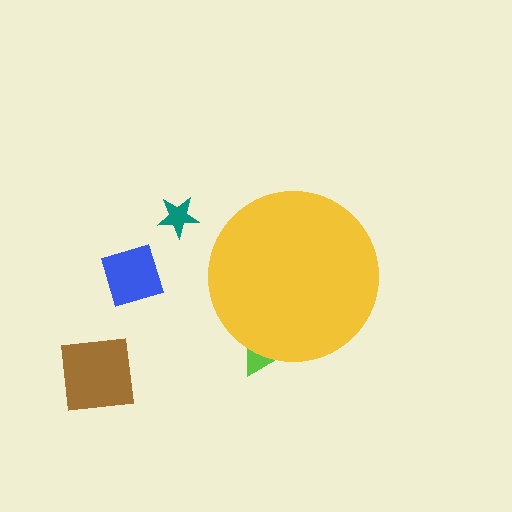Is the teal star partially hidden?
No, the teal star is fully visible.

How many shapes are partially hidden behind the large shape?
1 shape is partially hidden.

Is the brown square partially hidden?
No, the brown square is fully visible.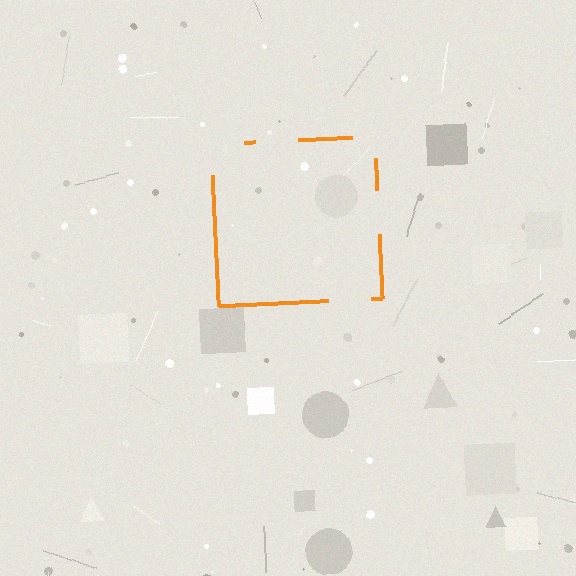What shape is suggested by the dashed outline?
The dashed outline suggests a square.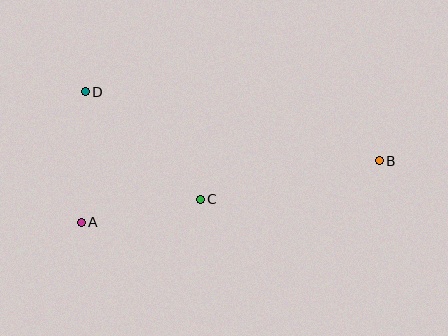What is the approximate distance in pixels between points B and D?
The distance between B and D is approximately 302 pixels.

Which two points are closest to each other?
Points A and C are closest to each other.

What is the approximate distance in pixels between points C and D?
The distance between C and D is approximately 157 pixels.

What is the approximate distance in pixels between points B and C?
The distance between B and C is approximately 183 pixels.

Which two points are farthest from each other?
Points A and B are farthest from each other.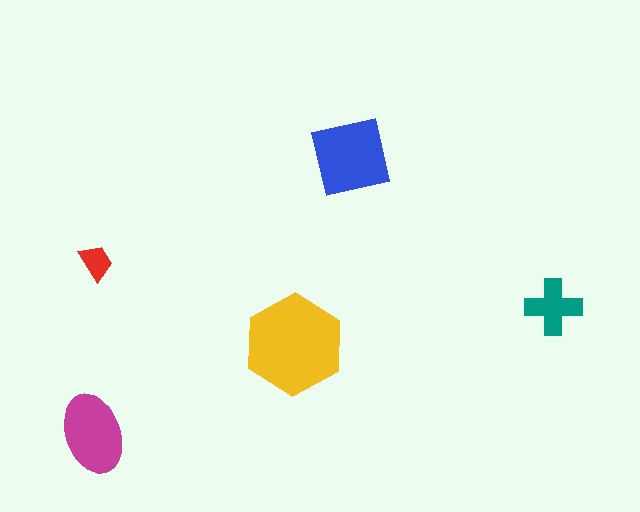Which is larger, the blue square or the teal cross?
The blue square.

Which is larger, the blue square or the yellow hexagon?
The yellow hexagon.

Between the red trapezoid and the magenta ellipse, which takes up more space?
The magenta ellipse.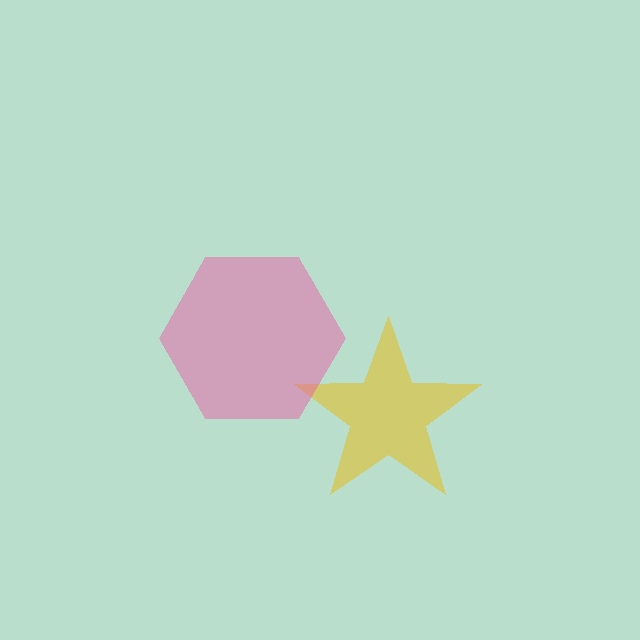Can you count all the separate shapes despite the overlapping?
Yes, there are 2 separate shapes.